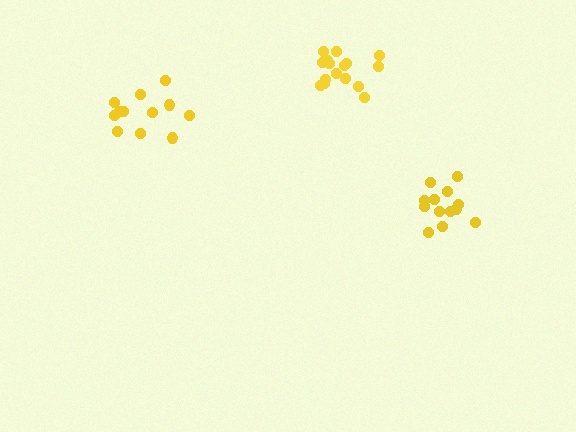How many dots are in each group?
Group 1: 13 dots, Group 2: 13 dots, Group 3: 16 dots (42 total).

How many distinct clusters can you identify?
There are 3 distinct clusters.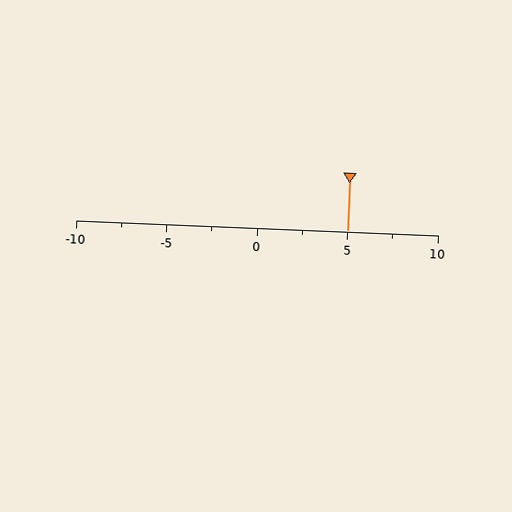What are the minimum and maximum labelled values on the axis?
The axis runs from -10 to 10.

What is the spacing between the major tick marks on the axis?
The major ticks are spaced 5 apart.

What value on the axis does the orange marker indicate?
The marker indicates approximately 5.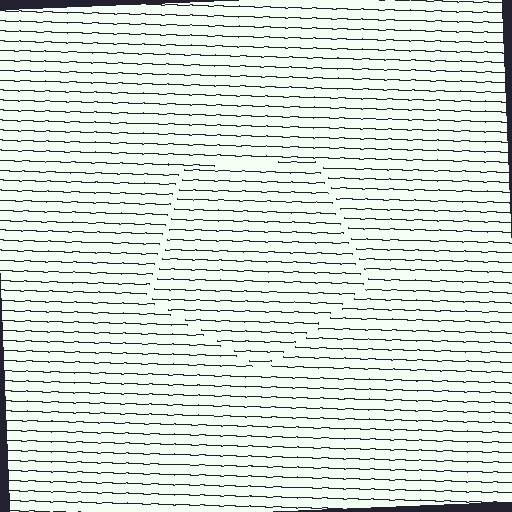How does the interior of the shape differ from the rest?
The interior of the shape contains the same grating, shifted by half a period — the contour is defined by the phase discontinuity where line-ends from the inner and outer gratings abut.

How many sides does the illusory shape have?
5 sides — the line-ends trace a pentagon.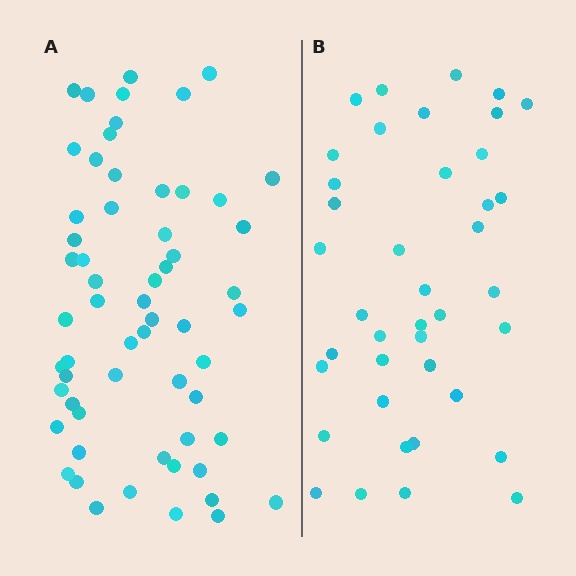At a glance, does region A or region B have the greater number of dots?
Region A (the left region) has more dots.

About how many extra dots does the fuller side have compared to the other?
Region A has approximately 20 more dots than region B.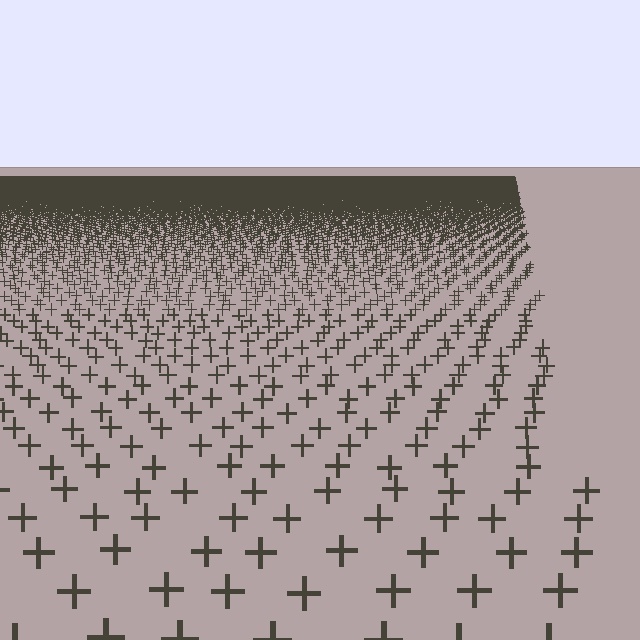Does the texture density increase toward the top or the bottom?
Density increases toward the top.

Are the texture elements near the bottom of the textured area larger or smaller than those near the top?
Larger. Near the bottom, elements are closer to the viewer and appear at a bigger on-screen size.